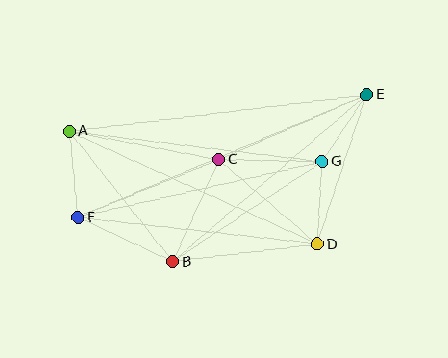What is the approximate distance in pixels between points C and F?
The distance between C and F is approximately 152 pixels.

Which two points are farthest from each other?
Points E and F are farthest from each other.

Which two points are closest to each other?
Points E and G are closest to each other.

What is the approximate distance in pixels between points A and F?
The distance between A and F is approximately 87 pixels.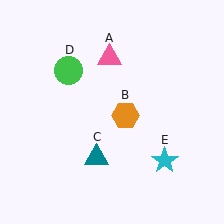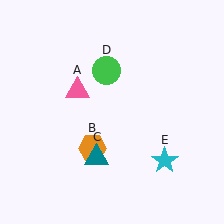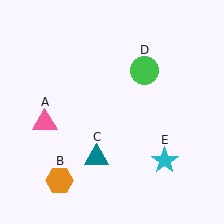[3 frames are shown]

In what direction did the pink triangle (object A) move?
The pink triangle (object A) moved down and to the left.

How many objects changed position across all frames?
3 objects changed position: pink triangle (object A), orange hexagon (object B), green circle (object D).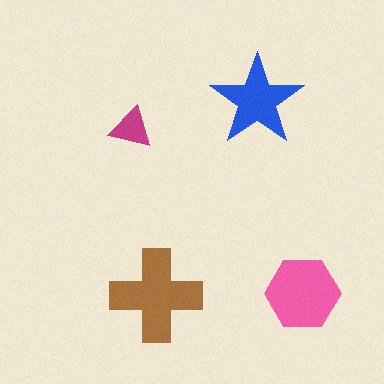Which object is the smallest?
The magenta triangle.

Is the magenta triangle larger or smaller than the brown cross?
Smaller.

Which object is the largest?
The brown cross.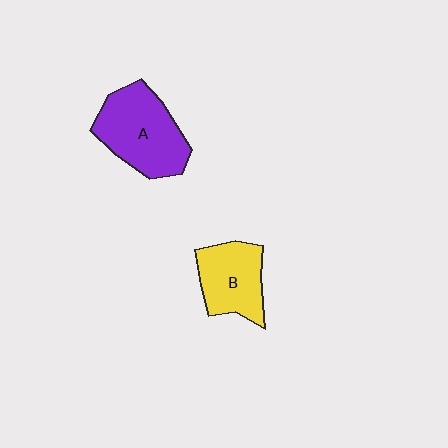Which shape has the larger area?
Shape A (purple).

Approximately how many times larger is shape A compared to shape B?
Approximately 1.4 times.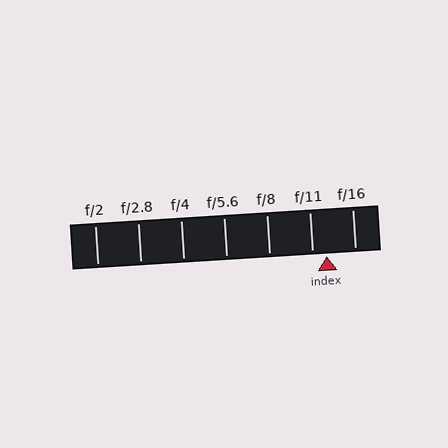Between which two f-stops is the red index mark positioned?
The index mark is between f/11 and f/16.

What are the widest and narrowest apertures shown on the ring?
The widest aperture shown is f/2 and the narrowest is f/16.